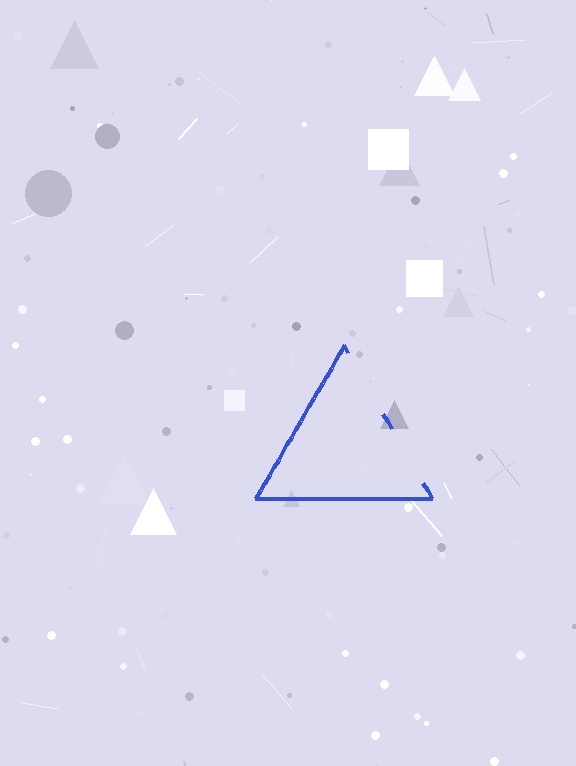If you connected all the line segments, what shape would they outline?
They would outline a triangle.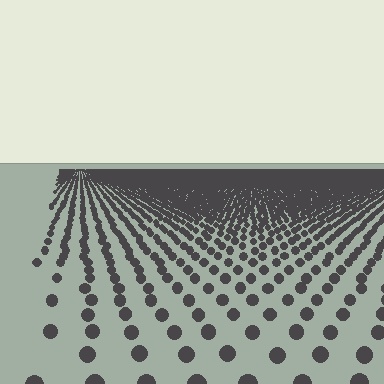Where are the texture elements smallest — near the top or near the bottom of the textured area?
Near the top.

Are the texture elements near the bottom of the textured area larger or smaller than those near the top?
Larger. Near the bottom, elements are closer to the viewer and appear at a bigger on-screen size.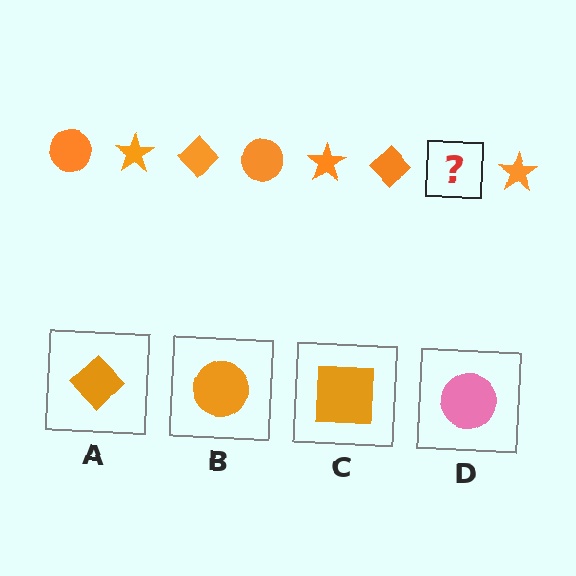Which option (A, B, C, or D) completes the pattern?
B.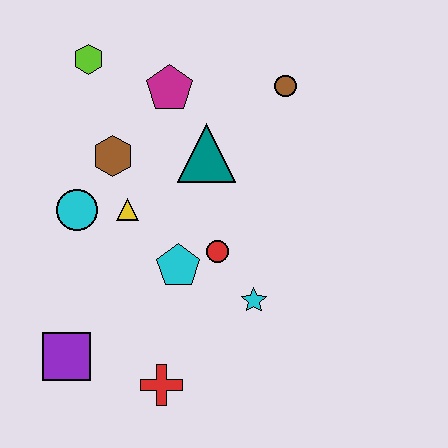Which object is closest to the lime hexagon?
The magenta pentagon is closest to the lime hexagon.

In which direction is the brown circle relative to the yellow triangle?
The brown circle is to the right of the yellow triangle.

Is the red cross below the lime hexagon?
Yes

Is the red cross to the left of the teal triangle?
Yes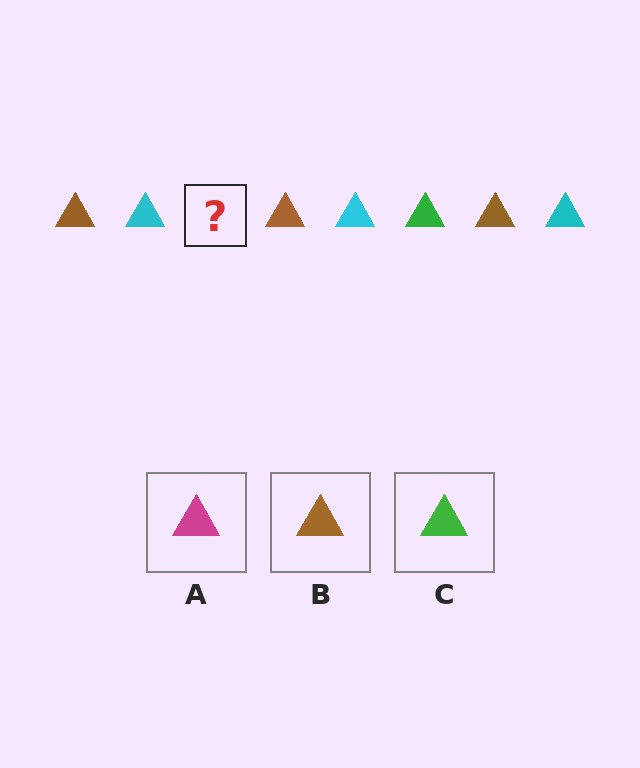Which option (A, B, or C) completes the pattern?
C.